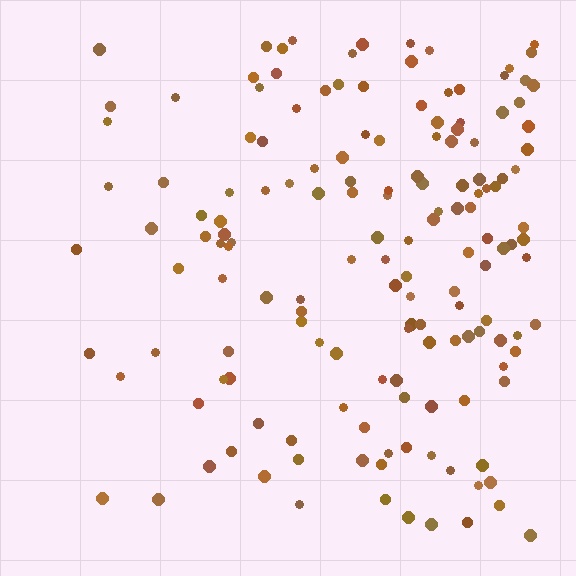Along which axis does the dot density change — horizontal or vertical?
Horizontal.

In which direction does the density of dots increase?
From left to right, with the right side densest.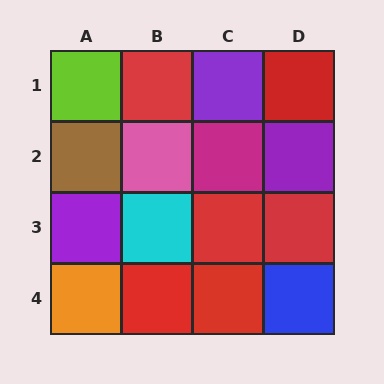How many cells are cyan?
1 cell is cyan.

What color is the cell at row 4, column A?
Orange.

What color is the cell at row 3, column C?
Red.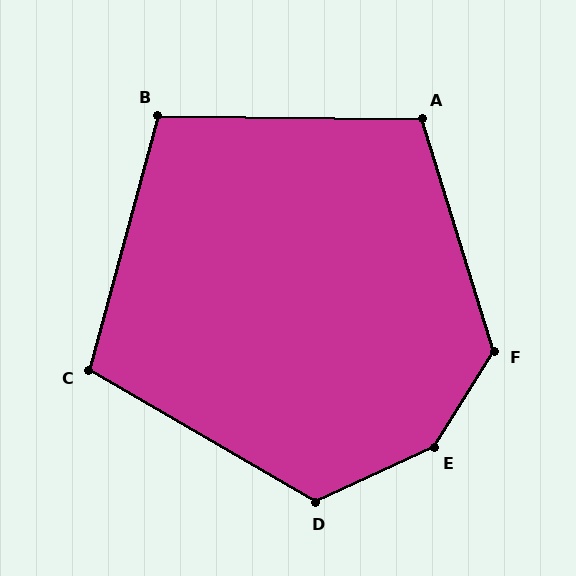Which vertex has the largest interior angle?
E, at approximately 147 degrees.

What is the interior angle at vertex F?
Approximately 130 degrees (obtuse).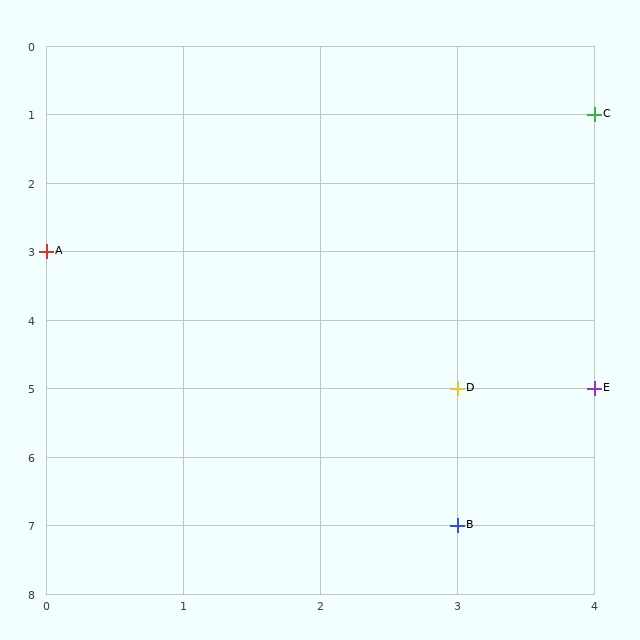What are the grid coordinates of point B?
Point B is at grid coordinates (3, 7).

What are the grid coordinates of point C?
Point C is at grid coordinates (4, 1).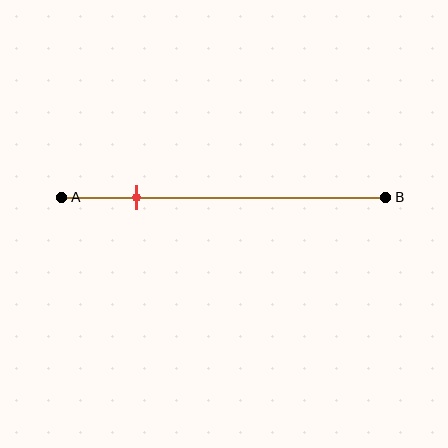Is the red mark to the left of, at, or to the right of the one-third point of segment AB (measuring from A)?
The red mark is to the left of the one-third point of segment AB.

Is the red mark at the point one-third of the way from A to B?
No, the mark is at about 25% from A, not at the 33% one-third point.